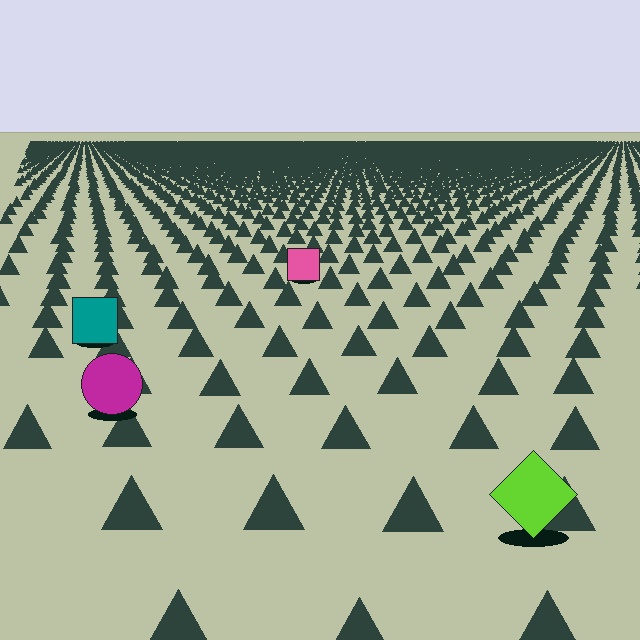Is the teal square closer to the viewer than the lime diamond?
No. The lime diamond is closer — you can tell from the texture gradient: the ground texture is coarser near it.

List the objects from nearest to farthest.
From nearest to farthest: the lime diamond, the magenta circle, the teal square, the pink square.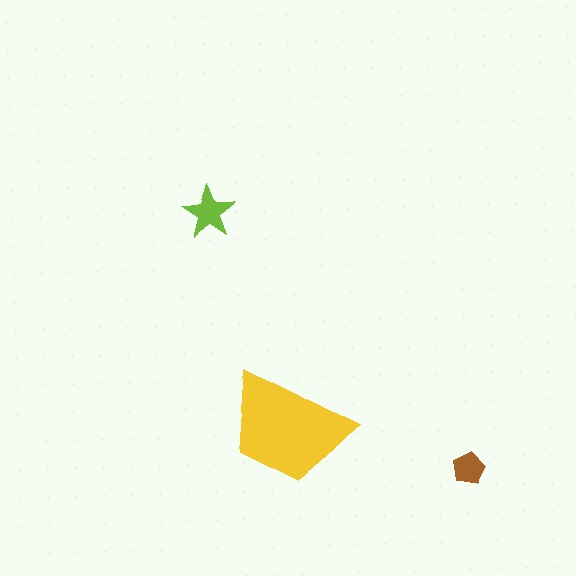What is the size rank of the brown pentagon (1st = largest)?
3rd.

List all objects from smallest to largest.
The brown pentagon, the lime star, the yellow trapezoid.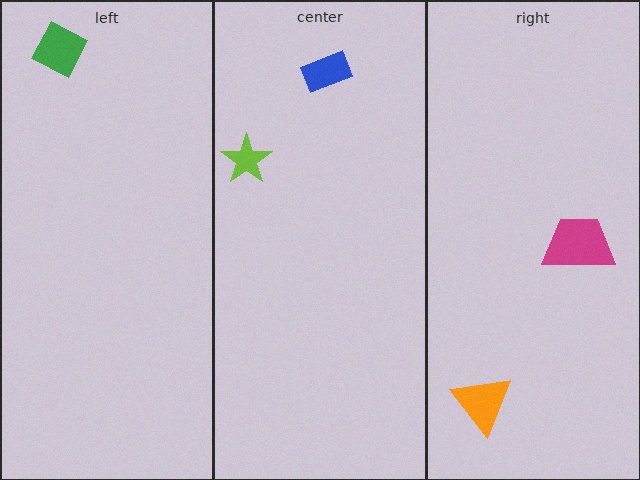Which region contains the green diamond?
The left region.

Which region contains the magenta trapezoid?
The right region.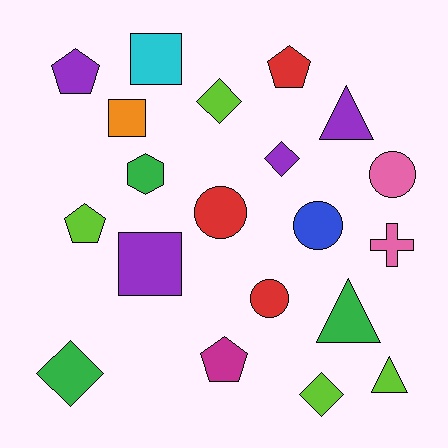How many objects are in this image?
There are 20 objects.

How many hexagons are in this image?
There is 1 hexagon.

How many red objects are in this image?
There are 3 red objects.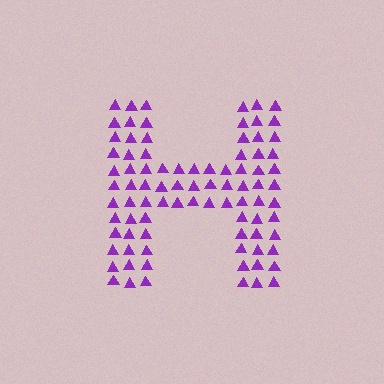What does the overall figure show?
The overall figure shows the letter H.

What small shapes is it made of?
It is made of small triangles.